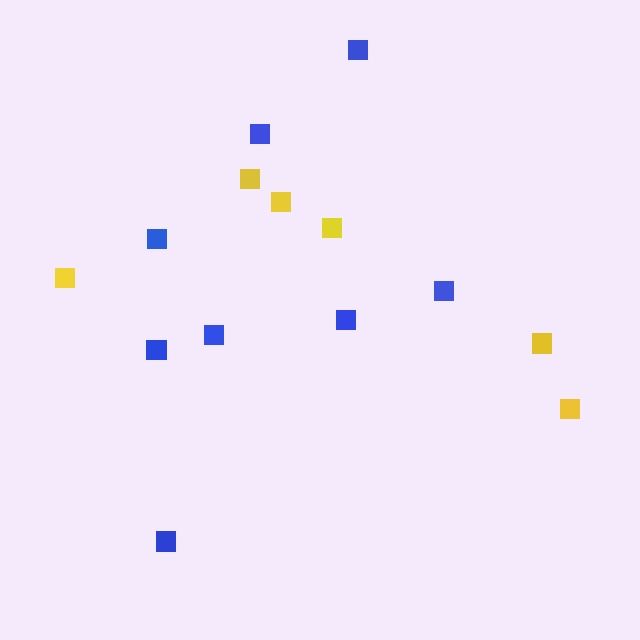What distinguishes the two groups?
There are 2 groups: one group of yellow squares (6) and one group of blue squares (8).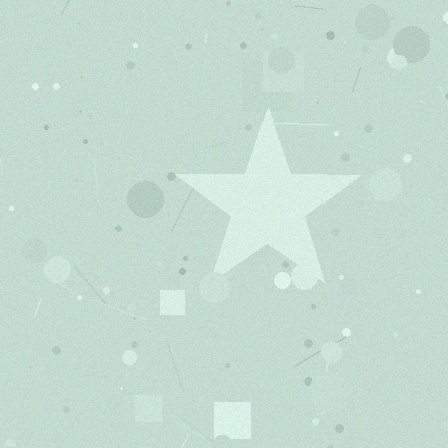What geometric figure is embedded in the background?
A star is embedded in the background.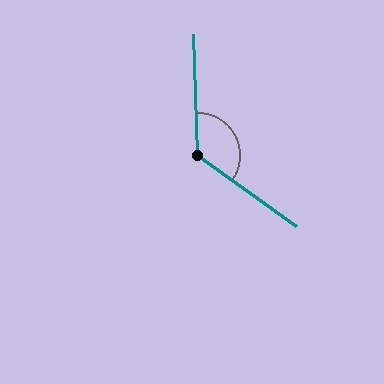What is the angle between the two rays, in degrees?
Approximately 128 degrees.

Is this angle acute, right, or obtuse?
It is obtuse.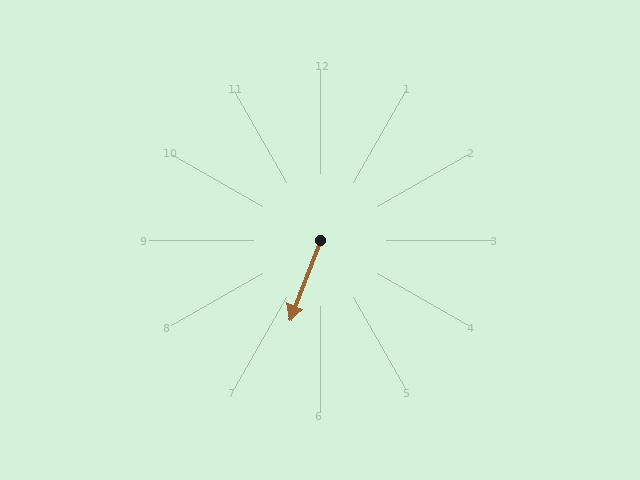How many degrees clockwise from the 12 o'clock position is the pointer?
Approximately 201 degrees.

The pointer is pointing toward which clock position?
Roughly 7 o'clock.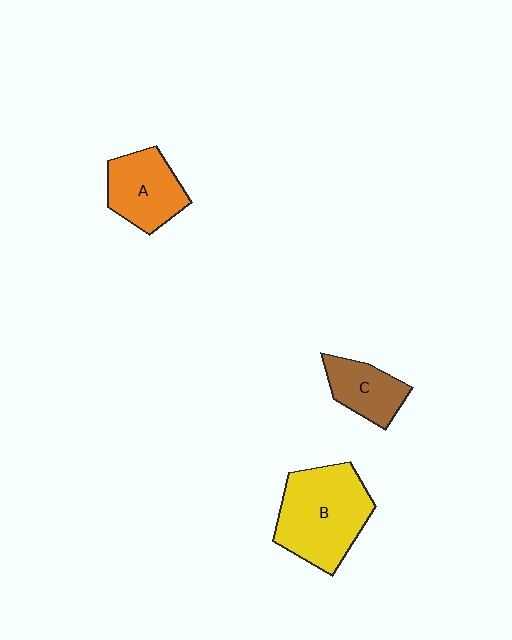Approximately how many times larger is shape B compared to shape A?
Approximately 1.5 times.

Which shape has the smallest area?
Shape C (brown).